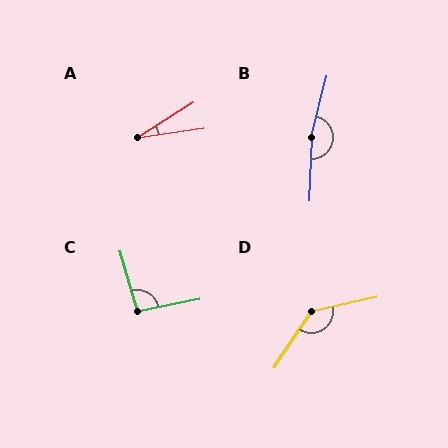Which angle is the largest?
B, at approximately 168 degrees.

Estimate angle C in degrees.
Approximately 95 degrees.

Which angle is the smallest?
A, at approximately 24 degrees.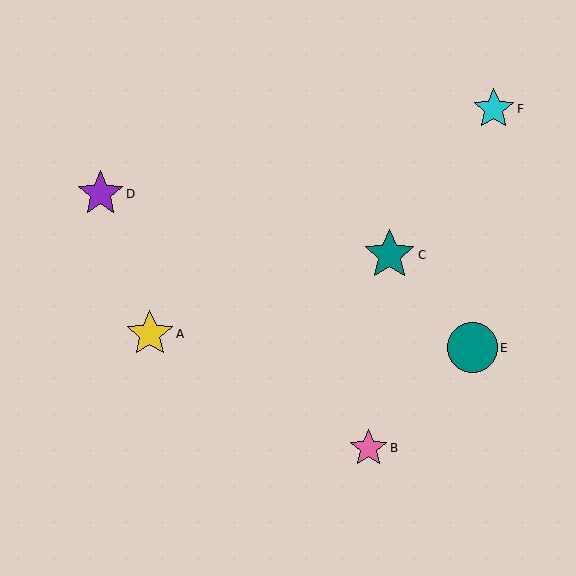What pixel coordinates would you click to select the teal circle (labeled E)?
Click at (472, 348) to select the teal circle E.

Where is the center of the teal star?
The center of the teal star is at (390, 255).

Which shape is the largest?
The teal star (labeled C) is the largest.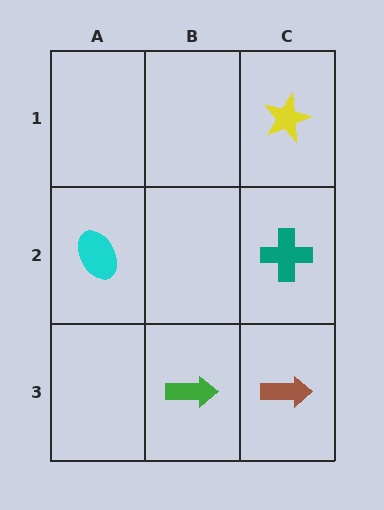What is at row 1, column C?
A yellow star.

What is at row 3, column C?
A brown arrow.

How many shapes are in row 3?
2 shapes.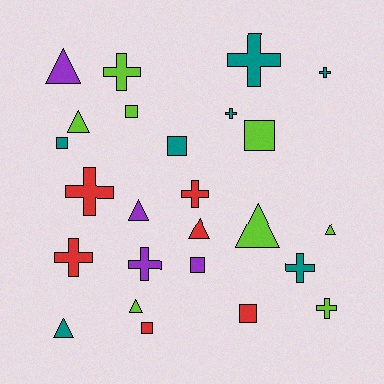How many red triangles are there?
There is 1 red triangle.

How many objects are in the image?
There are 25 objects.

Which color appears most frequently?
Lime, with 8 objects.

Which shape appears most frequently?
Cross, with 10 objects.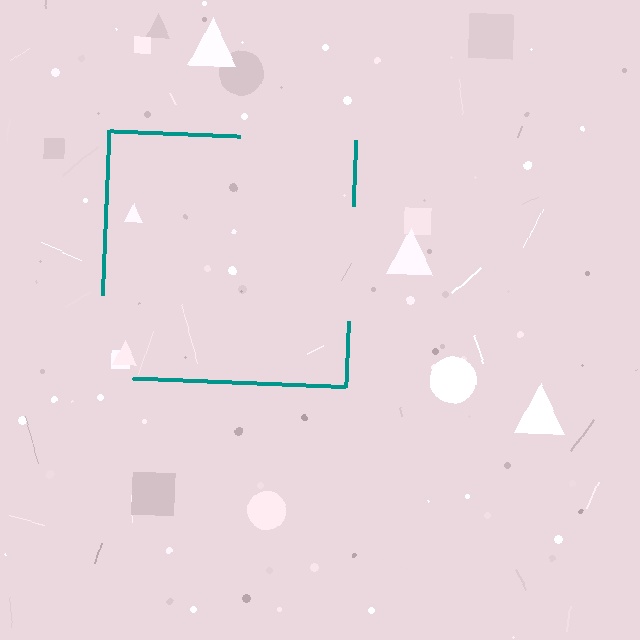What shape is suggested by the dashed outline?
The dashed outline suggests a square.